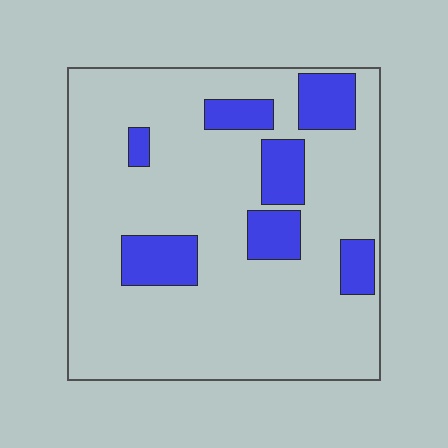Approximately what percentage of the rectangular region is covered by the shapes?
Approximately 20%.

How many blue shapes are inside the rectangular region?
7.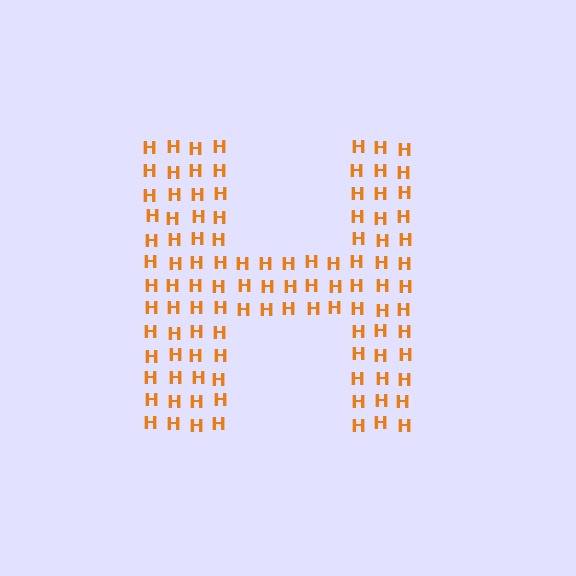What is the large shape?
The large shape is the letter H.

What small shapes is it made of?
It is made of small letter H's.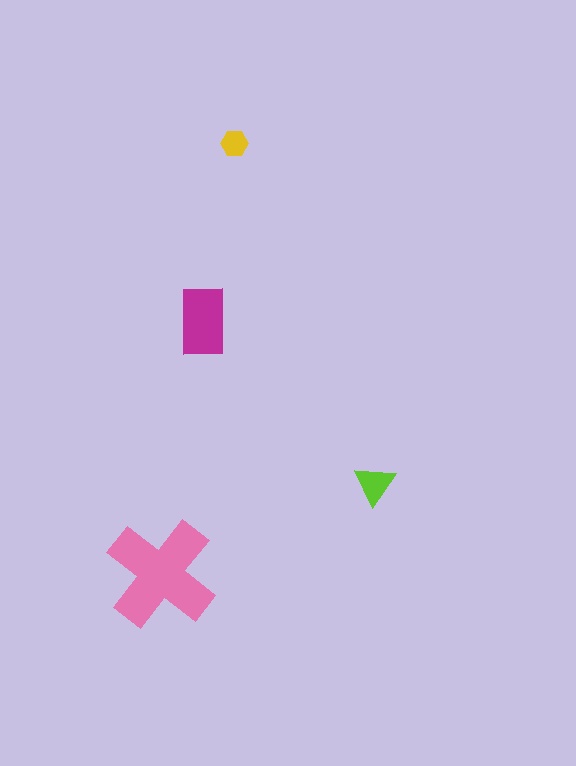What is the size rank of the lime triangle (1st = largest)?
3rd.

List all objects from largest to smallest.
The pink cross, the magenta rectangle, the lime triangle, the yellow hexagon.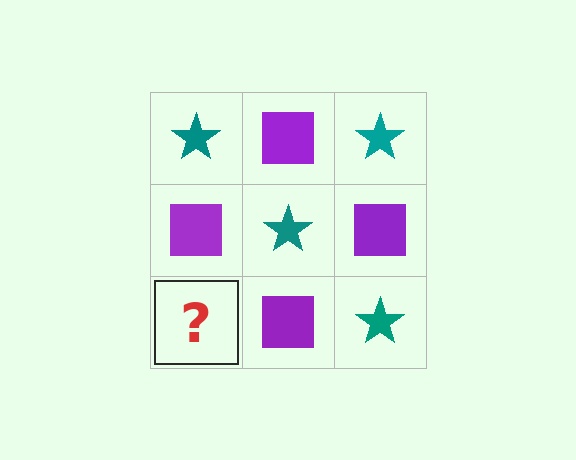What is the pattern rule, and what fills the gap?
The rule is that it alternates teal star and purple square in a checkerboard pattern. The gap should be filled with a teal star.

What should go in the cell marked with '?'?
The missing cell should contain a teal star.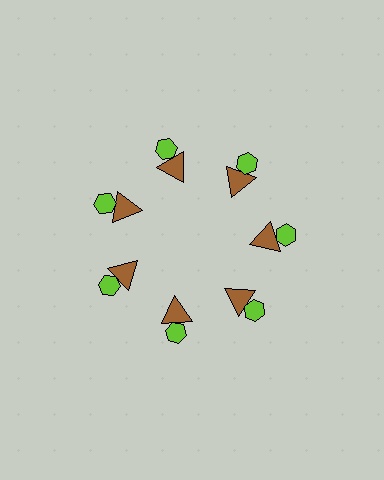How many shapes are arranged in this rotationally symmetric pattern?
There are 14 shapes, arranged in 7 groups of 2.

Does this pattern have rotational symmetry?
Yes, this pattern has 7-fold rotational symmetry. It looks the same after rotating 51 degrees around the center.